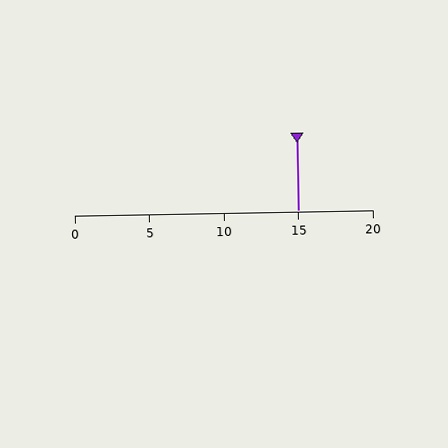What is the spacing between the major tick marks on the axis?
The major ticks are spaced 5 apart.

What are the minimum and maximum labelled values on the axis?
The axis runs from 0 to 20.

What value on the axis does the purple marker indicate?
The marker indicates approximately 15.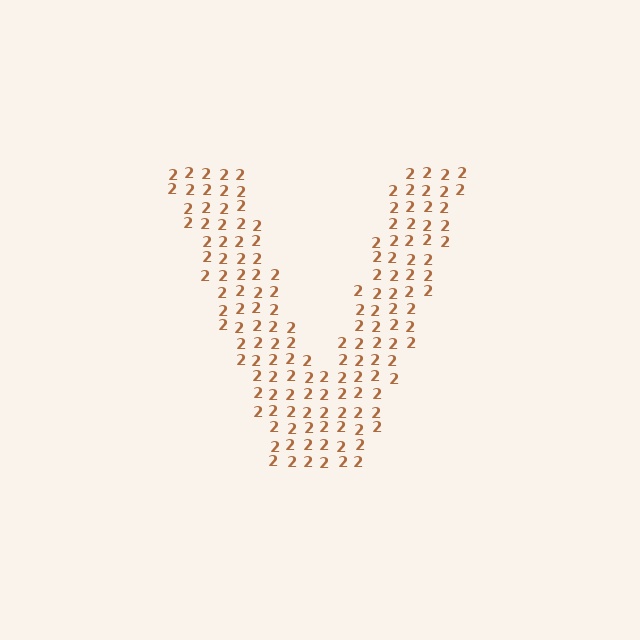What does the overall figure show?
The overall figure shows the letter V.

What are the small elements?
The small elements are digit 2's.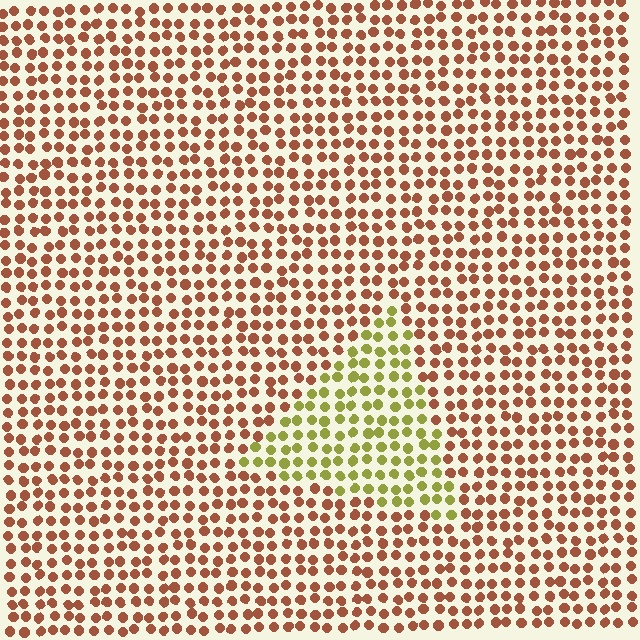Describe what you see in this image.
The image is filled with small brown elements in a uniform arrangement. A triangle-shaped region is visible where the elements are tinted to a slightly different hue, forming a subtle color boundary.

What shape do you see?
I see a triangle.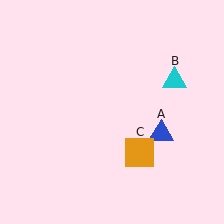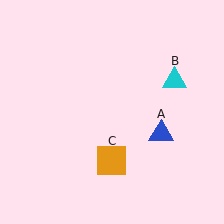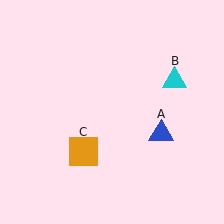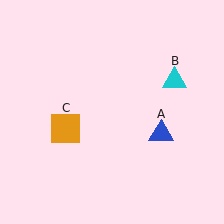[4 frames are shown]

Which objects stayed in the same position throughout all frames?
Blue triangle (object A) and cyan triangle (object B) remained stationary.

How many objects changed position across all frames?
1 object changed position: orange square (object C).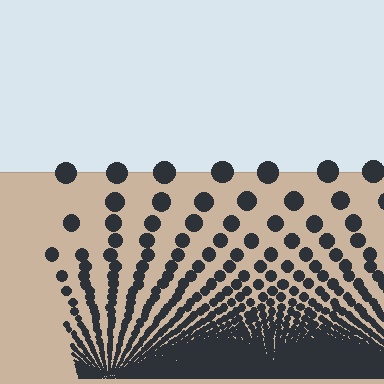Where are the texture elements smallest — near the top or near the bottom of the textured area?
Near the bottom.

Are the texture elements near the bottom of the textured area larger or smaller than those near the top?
Smaller. The gradient is inverted — elements near the bottom are smaller and denser.